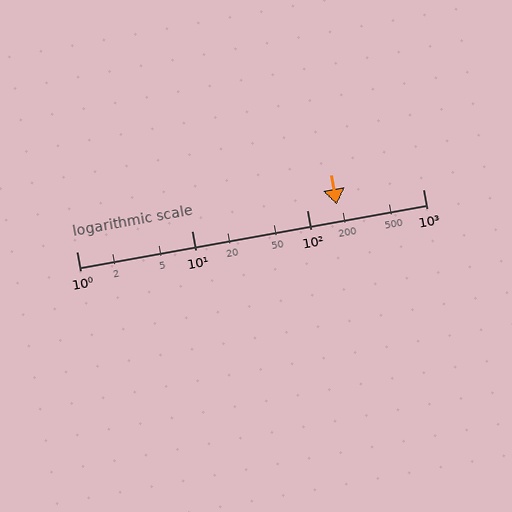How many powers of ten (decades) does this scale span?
The scale spans 3 decades, from 1 to 1000.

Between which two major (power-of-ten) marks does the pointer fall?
The pointer is between 100 and 1000.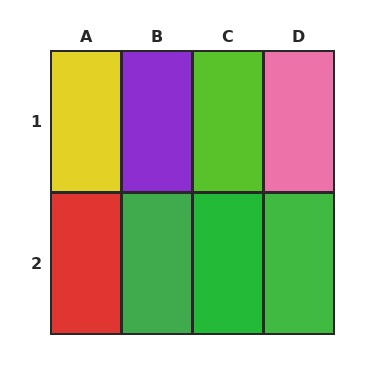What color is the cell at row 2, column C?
Green.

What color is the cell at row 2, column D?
Green.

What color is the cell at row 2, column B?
Green.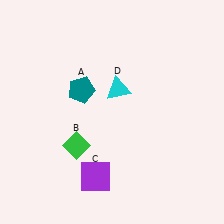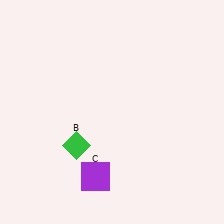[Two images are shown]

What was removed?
The teal pentagon (A), the cyan triangle (D) were removed in Image 2.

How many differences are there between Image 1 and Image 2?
There are 2 differences between the two images.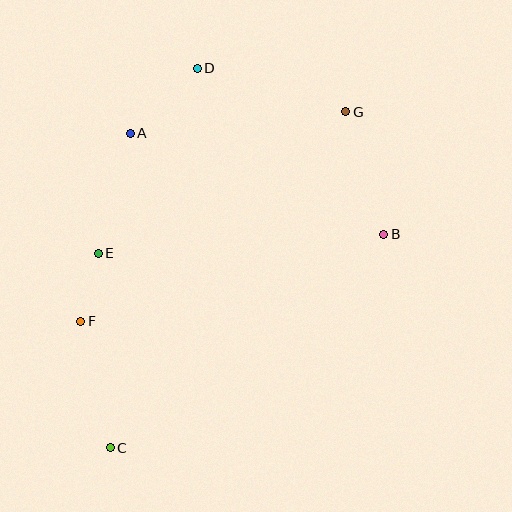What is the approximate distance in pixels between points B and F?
The distance between B and F is approximately 315 pixels.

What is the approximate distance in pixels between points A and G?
The distance between A and G is approximately 216 pixels.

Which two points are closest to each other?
Points E and F are closest to each other.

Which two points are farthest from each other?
Points C and G are farthest from each other.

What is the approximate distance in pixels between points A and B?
The distance between A and B is approximately 273 pixels.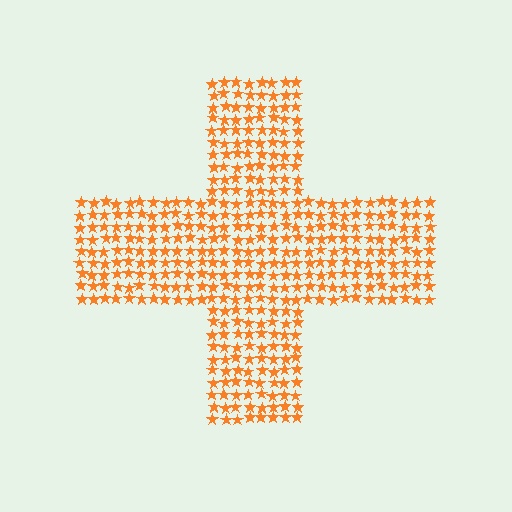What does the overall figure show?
The overall figure shows a cross.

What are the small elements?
The small elements are stars.